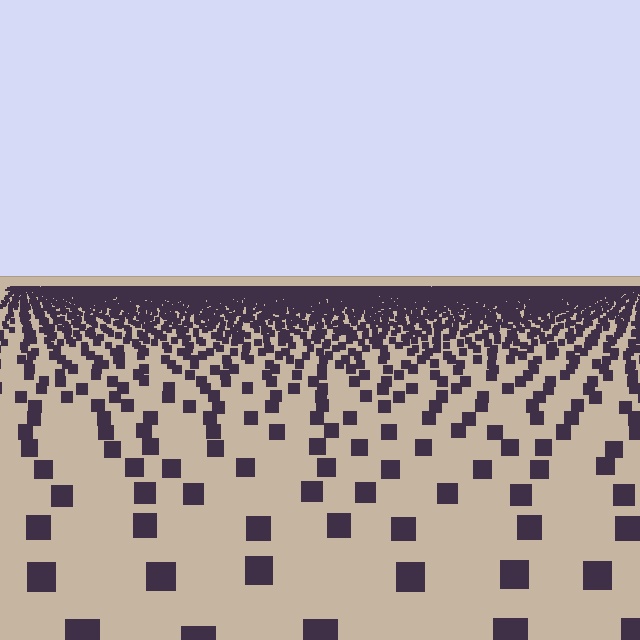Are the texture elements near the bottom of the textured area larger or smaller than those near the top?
Larger. Near the bottom, elements are closer to the viewer and appear at a bigger on-screen size.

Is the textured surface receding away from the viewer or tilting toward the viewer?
The surface is receding away from the viewer. Texture elements get smaller and denser toward the top.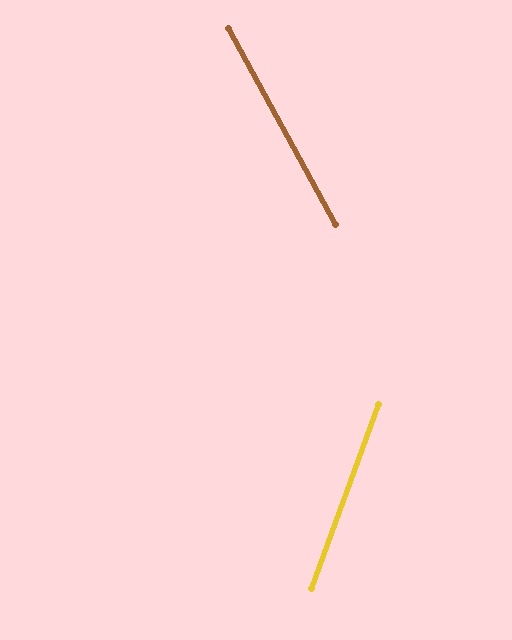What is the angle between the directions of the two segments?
Approximately 49 degrees.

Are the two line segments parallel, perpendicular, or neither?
Neither parallel nor perpendicular — they differ by about 49°.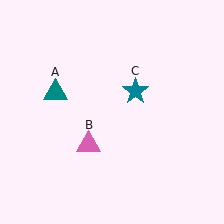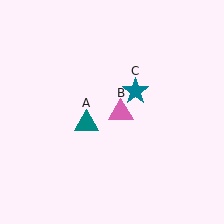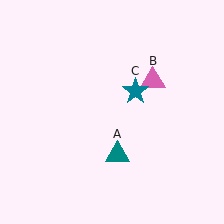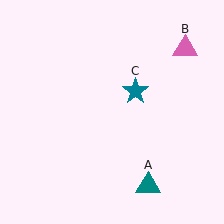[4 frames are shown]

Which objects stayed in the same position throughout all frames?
Teal star (object C) remained stationary.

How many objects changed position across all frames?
2 objects changed position: teal triangle (object A), pink triangle (object B).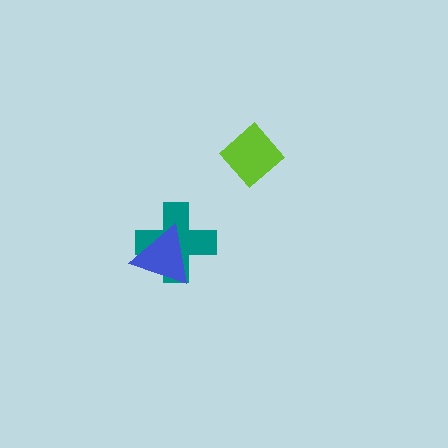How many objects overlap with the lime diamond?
0 objects overlap with the lime diamond.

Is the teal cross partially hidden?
Yes, it is partially covered by another shape.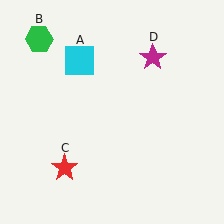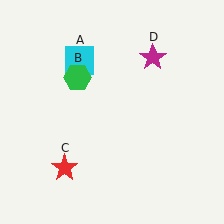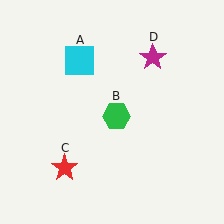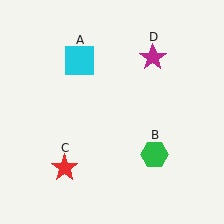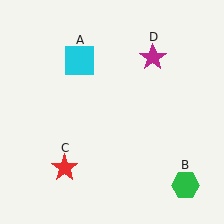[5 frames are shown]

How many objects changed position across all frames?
1 object changed position: green hexagon (object B).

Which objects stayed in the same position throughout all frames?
Cyan square (object A) and red star (object C) and magenta star (object D) remained stationary.